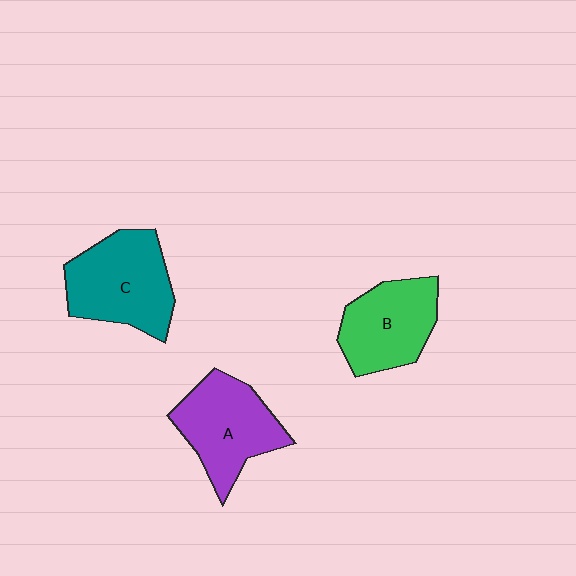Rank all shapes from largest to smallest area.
From largest to smallest: C (teal), A (purple), B (green).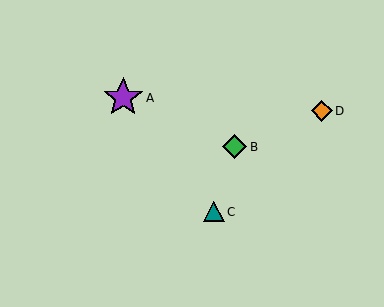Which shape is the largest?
The purple star (labeled A) is the largest.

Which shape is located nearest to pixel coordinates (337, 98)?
The orange diamond (labeled D) at (322, 111) is nearest to that location.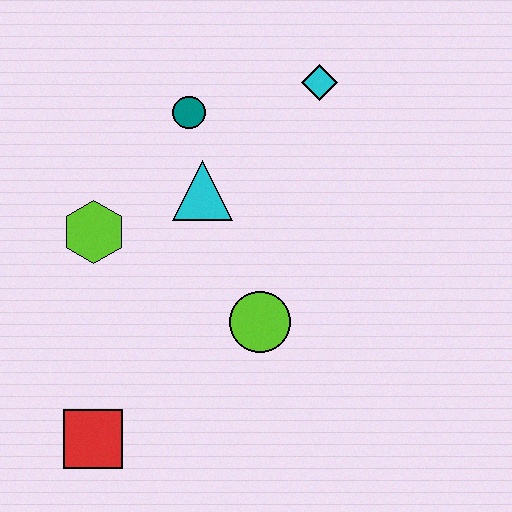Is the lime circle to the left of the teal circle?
No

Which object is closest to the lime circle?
The cyan triangle is closest to the lime circle.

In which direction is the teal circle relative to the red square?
The teal circle is above the red square.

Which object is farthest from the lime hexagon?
The cyan diamond is farthest from the lime hexagon.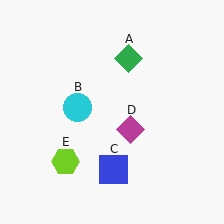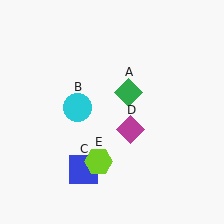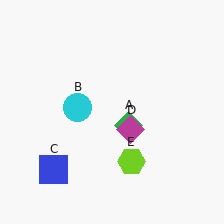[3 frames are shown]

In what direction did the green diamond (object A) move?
The green diamond (object A) moved down.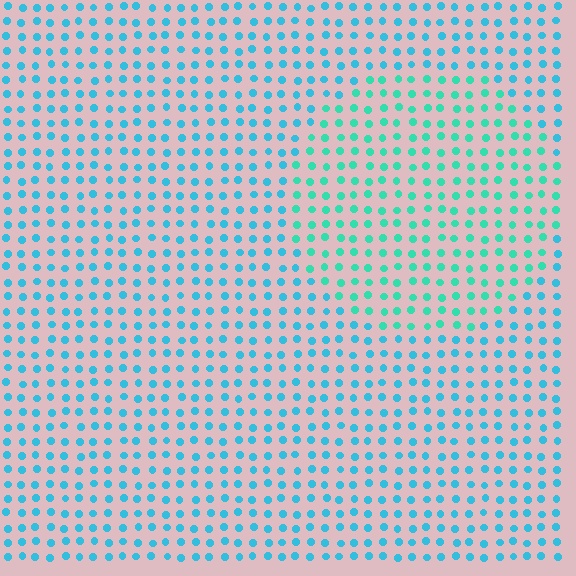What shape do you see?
I see a circle.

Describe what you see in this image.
The image is filled with small cyan elements in a uniform arrangement. A circle-shaped region is visible where the elements are tinted to a slightly different hue, forming a subtle color boundary.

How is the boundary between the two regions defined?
The boundary is defined purely by a slight shift in hue (about 29 degrees). Spacing, size, and orientation are identical on both sides.